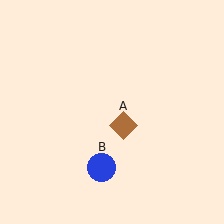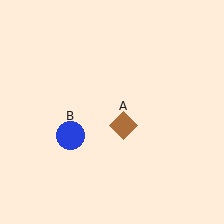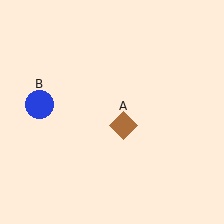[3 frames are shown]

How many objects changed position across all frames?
1 object changed position: blue circle (object B).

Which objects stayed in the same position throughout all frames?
Brown diamond (object A) remained stationary.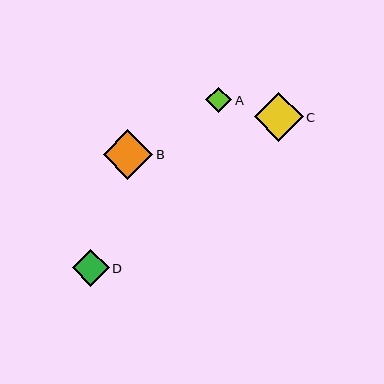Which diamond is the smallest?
Diamond A is the smallest with a size of approximately 26 pixels.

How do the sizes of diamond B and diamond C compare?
Diamond B and diamond C are approximately the same size.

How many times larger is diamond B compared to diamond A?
Diamond B is approximately 1.9 times the size of diamond A.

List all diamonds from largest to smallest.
From largest to smallest: B, C, D, A.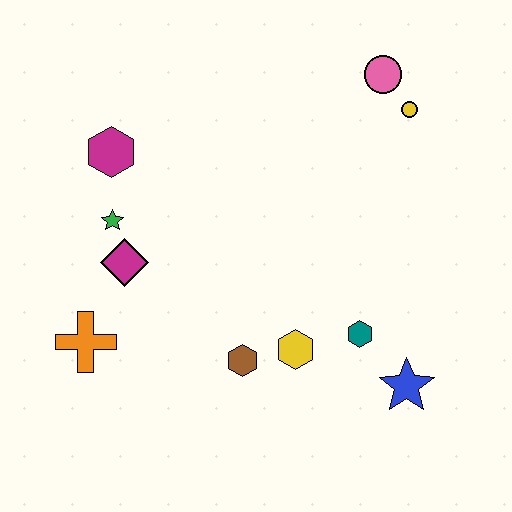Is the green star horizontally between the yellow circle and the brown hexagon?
No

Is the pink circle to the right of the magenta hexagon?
Yes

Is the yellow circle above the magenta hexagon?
Yes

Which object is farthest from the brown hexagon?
The pink circle is farthest from the brown hexagon.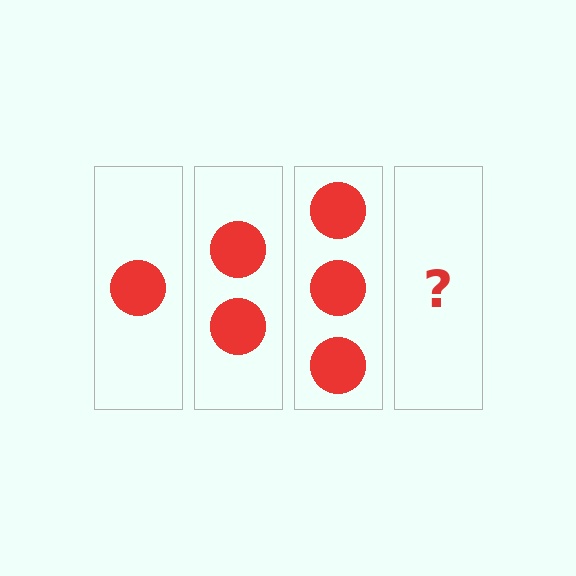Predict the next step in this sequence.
The next step is 4 circles.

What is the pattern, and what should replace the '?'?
The pattern is that each step adds one more circle. The '?' should be 4 circles.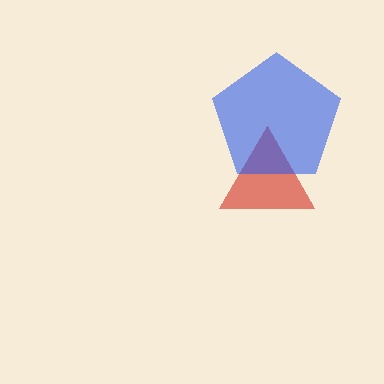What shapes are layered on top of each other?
The layered shapes are: a red triangle, a blue pentagon.